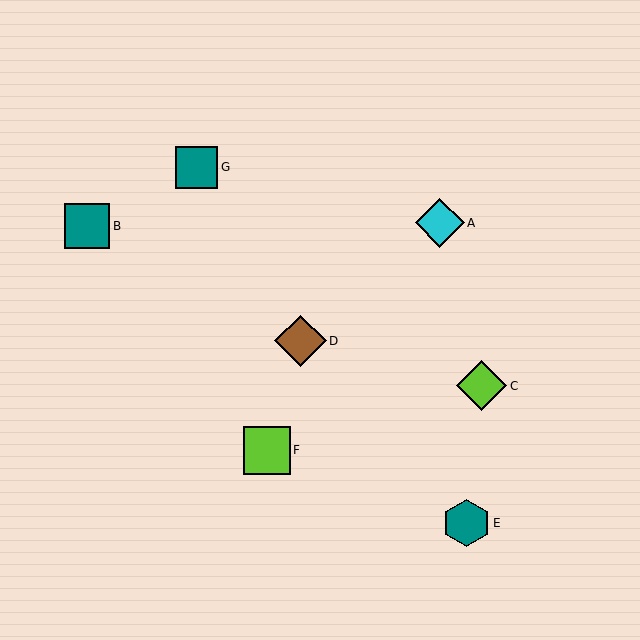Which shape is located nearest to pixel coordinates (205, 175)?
The teal square (labeled G) at (197, 167) is nearest to that location.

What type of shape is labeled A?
Shape A is a cyan diamond.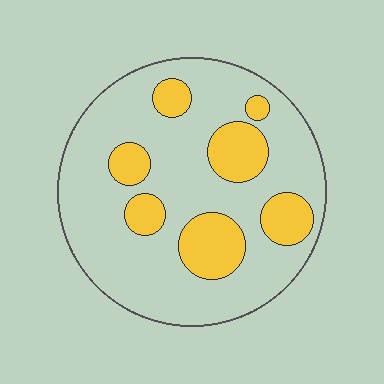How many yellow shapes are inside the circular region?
7.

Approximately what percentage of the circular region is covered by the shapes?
Approximately 25%.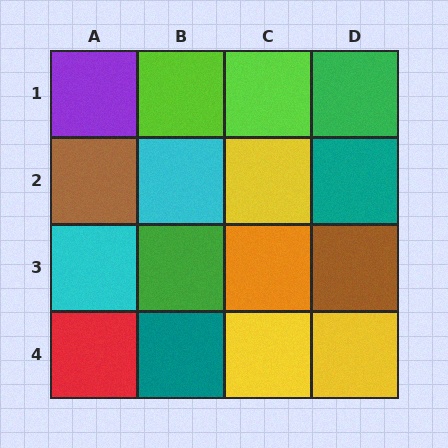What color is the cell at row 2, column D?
Teal.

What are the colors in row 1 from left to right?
Purple, lime, lime, green.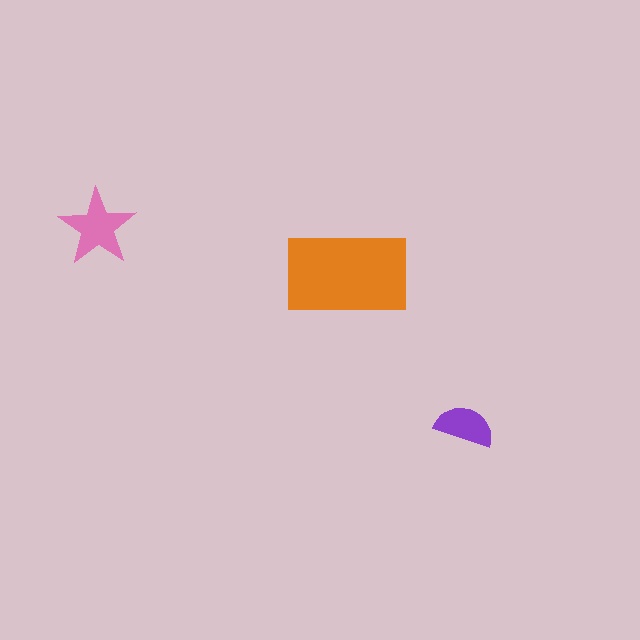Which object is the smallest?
The purple semicircle.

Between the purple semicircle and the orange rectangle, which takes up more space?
The orange rectangle.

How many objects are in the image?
There are 3 objects in the image.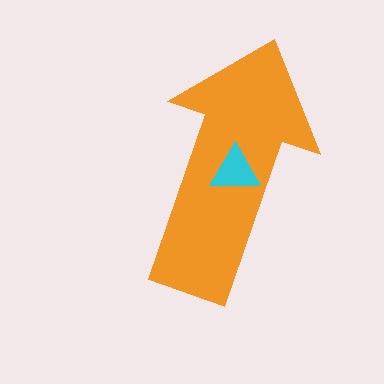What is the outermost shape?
The orange arrow.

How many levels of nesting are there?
2.